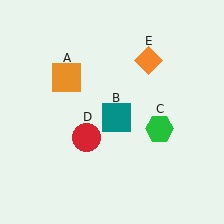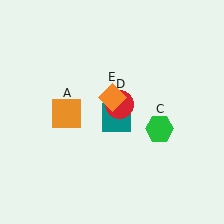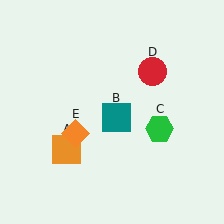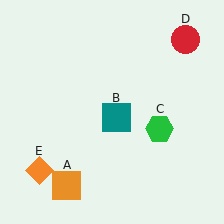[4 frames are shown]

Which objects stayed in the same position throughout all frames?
Teal square (object B) and green hexagon (object C) remained stationary.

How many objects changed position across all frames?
3 objects changed position: orange square (object A), red circle (object D), orange diamond (object E).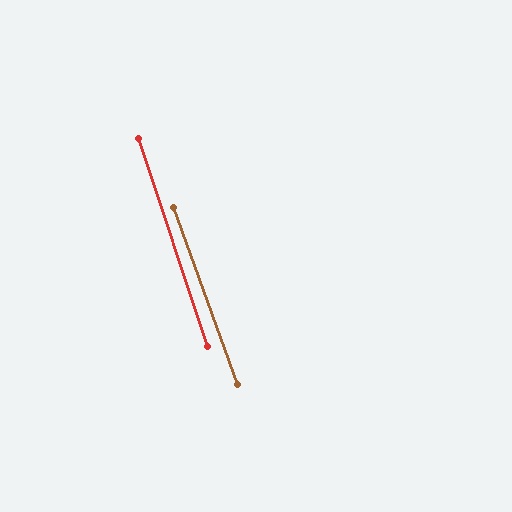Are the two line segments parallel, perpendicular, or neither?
Parallel — their directions differ by only 1.2°.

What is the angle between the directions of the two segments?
Approximately 1 degree.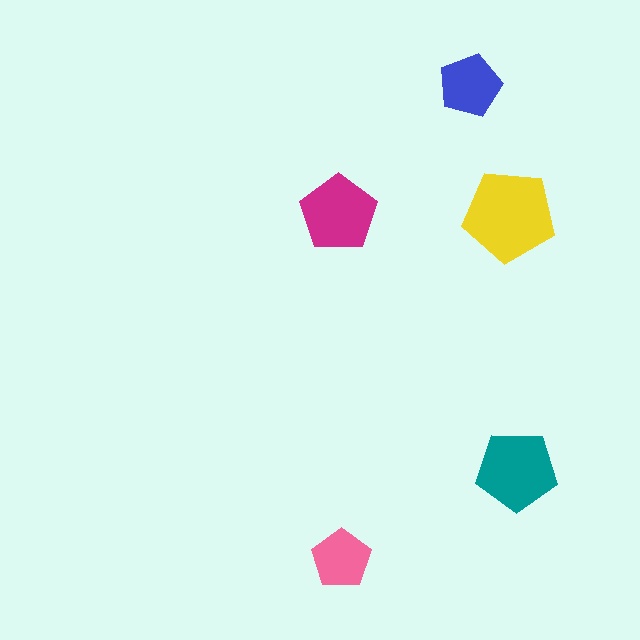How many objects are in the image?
There are 5 objects in the image.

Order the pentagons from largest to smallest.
the yellow one, the teal one, the magenta one, the blue one, the pink one.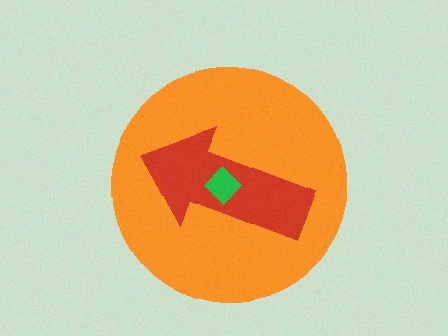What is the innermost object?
The green diamond.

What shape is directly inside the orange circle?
The red arrow.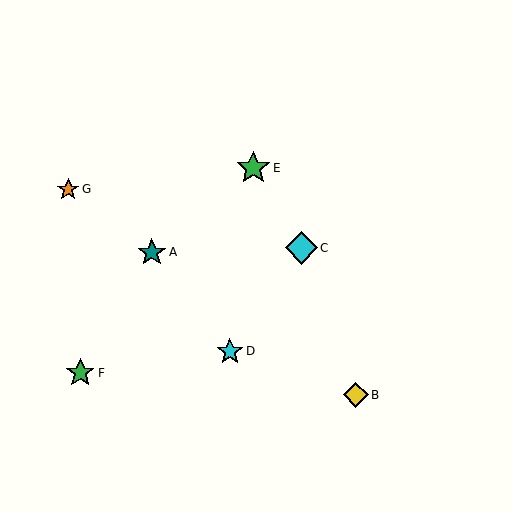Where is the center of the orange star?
The center of the orange star is at (68, 189).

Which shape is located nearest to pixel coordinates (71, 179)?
The orange star (labeled G) at (68, 189) is nearest to that location.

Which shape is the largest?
The green star (labeled E) is the largest.